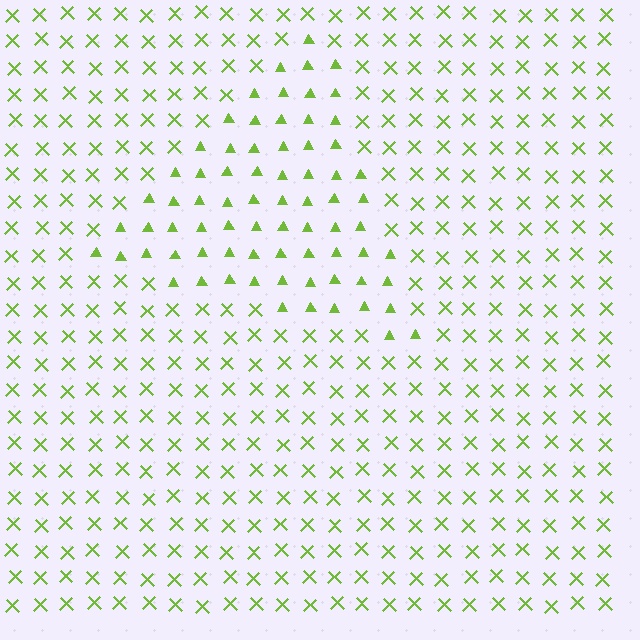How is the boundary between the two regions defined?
The boundary is defined by a change in element shape: triangles inside vs. X marks outside. All elements share the same color and spacing.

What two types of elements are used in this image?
The image uses triangles inside the triangle region and X marks outside it.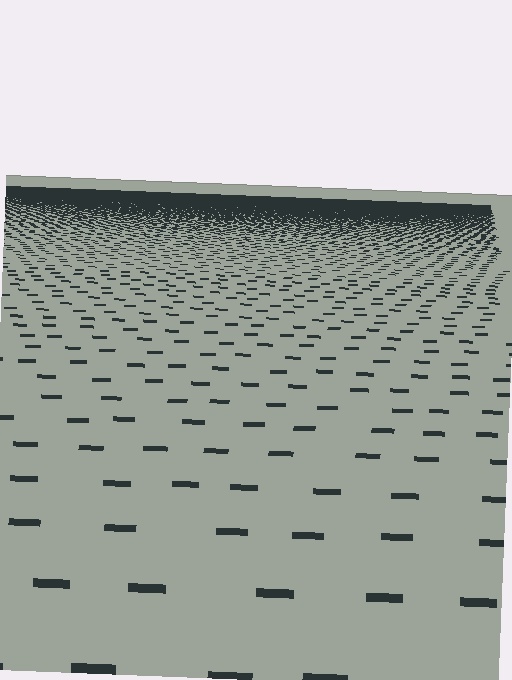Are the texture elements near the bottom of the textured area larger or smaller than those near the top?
Larger. Near the bottom, elements are closer to the viewer and appear at a bigger on-screen size.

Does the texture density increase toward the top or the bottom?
Density increases toward the top.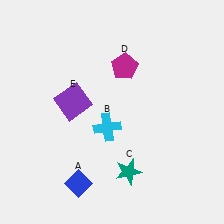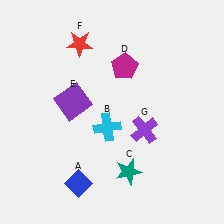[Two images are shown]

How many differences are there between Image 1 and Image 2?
There are 2 differences between the two images.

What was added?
A red star (F), a purple cross (G) were added in Image 2.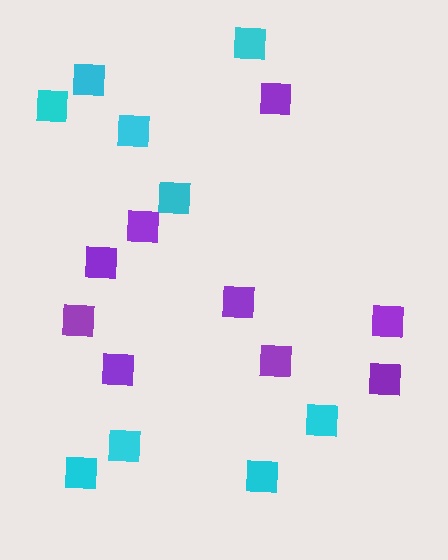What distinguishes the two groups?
There are 2 groups: one group of cyan squares (9) and one group of purple squares (9).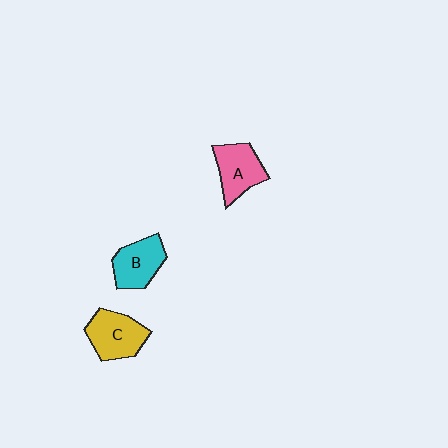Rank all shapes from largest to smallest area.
From largest to smallest: C (yellow), A (pink), B (cyan).